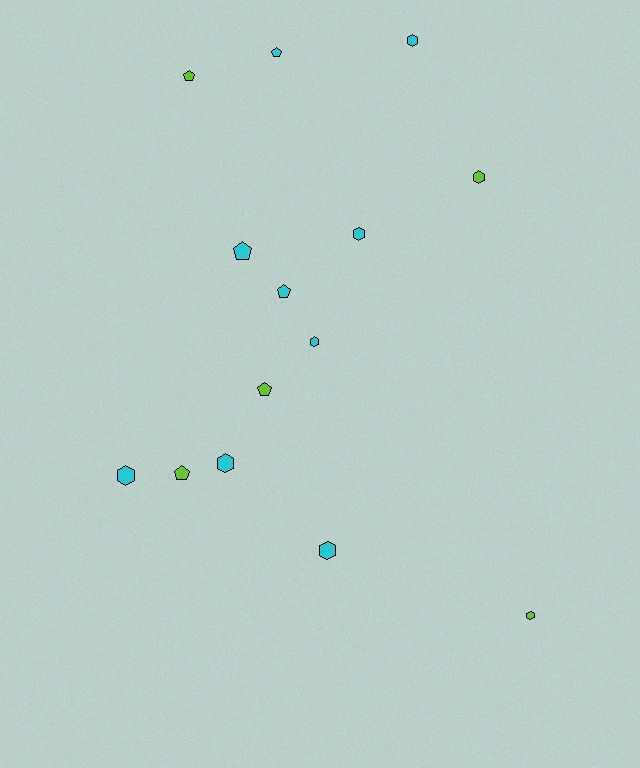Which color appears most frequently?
Cyan, with 9 objects.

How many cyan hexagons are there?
There are 6 cyan hexagons.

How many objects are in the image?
There are 14 objects.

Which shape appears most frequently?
Hexagon, with 8 objects.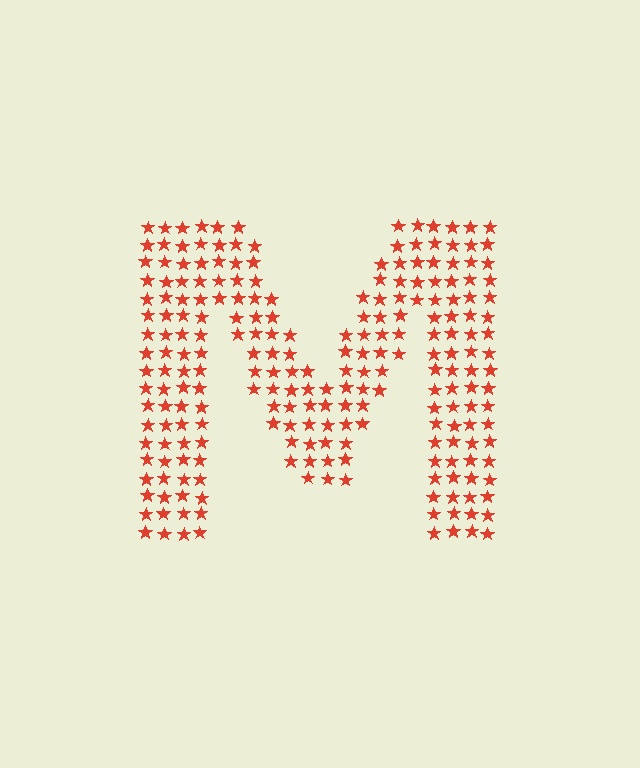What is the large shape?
The large shape is the letter M.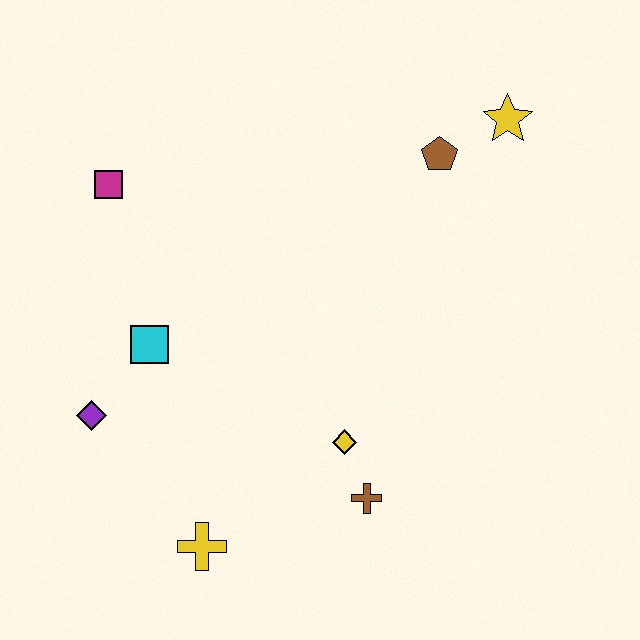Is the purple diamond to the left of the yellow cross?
Yes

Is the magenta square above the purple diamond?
Yes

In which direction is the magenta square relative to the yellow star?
The magenta square is to the left of the yellow star.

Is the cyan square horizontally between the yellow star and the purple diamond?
Yes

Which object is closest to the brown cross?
The yellow diamond is closest to the brown cross.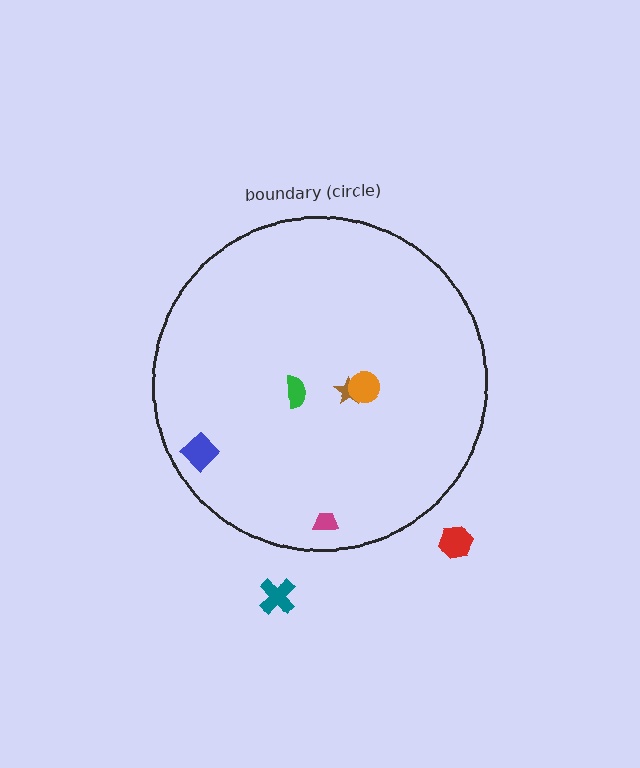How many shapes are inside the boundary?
5 inside, 2 outside.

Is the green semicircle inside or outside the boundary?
Inside.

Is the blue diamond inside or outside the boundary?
Inside.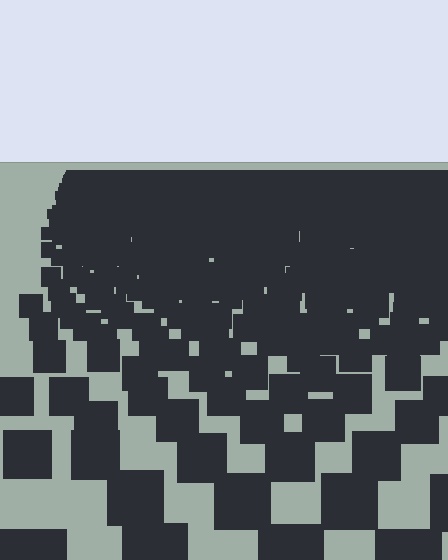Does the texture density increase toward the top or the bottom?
Density increases toward the top.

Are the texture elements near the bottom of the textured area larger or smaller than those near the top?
Larger. Near the bottom, elements are closer to the viewer and appear at a bigger on-screen size.